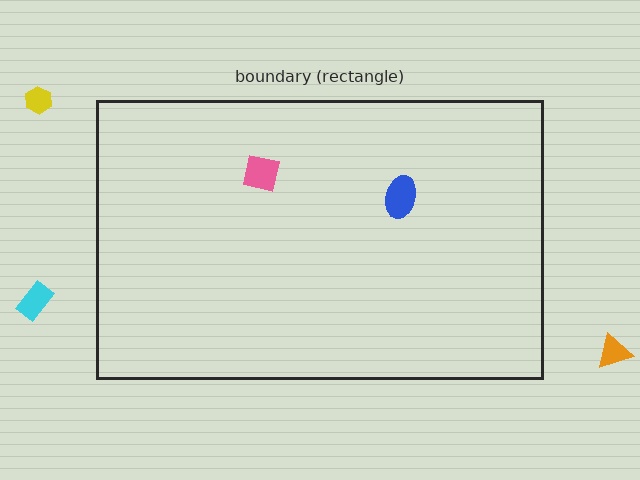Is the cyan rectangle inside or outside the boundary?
Outside.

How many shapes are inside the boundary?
2 inside, 3 outside.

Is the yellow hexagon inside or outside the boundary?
Outside.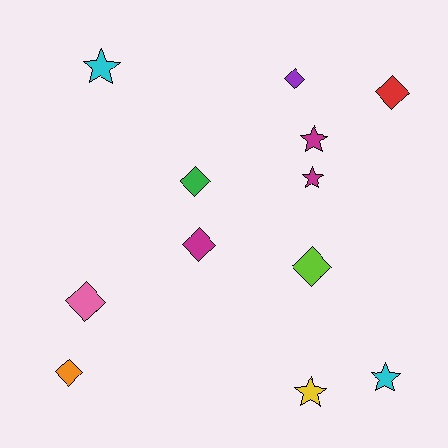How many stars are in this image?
There are 5 stars.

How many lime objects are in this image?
There is 1 lime object.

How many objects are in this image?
There are 12 objects.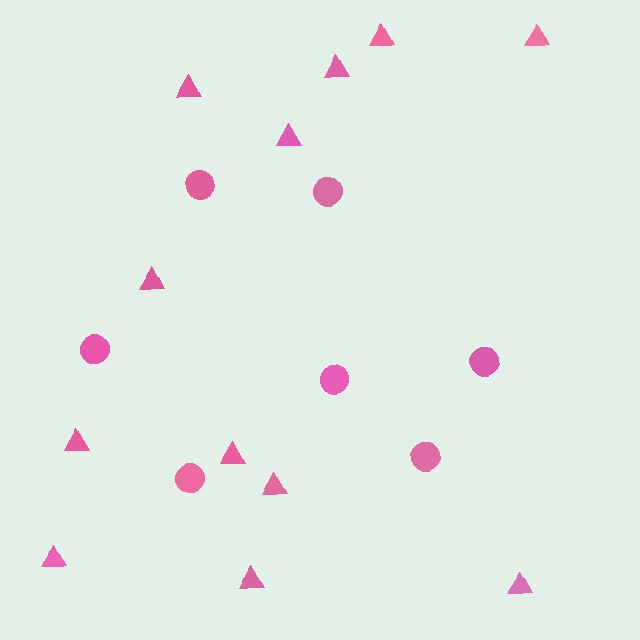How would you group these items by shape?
There are 2 groups: one group of circles (7) and one group of triangles (12).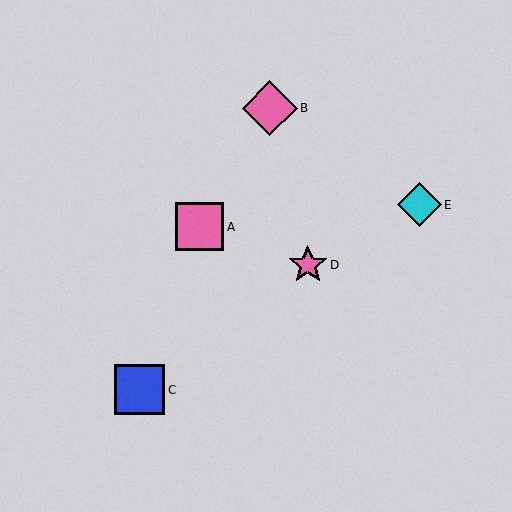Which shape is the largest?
The pink diamond (labeled B) is the largest.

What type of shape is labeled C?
Shape C is a blue square.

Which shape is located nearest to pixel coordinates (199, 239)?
The pink square (labeled A) at (200, 227) is nearest to that location.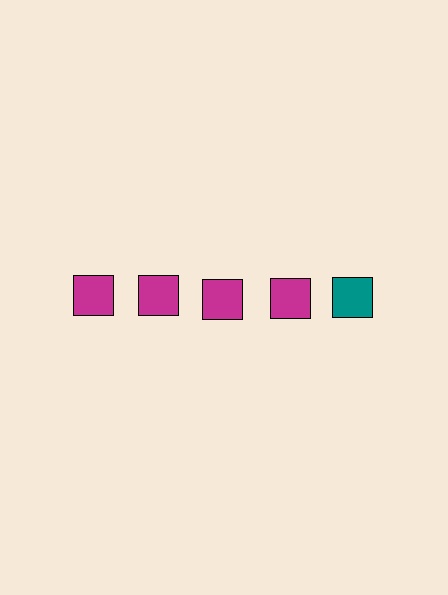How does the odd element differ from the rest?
It has a different color: teal instead of magenta.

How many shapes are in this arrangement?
There are 5 shapes arranged in a grid pattern.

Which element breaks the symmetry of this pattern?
The teal square in the top row, rightmost column breaks the symmetry. All other shapes are magenta squares.